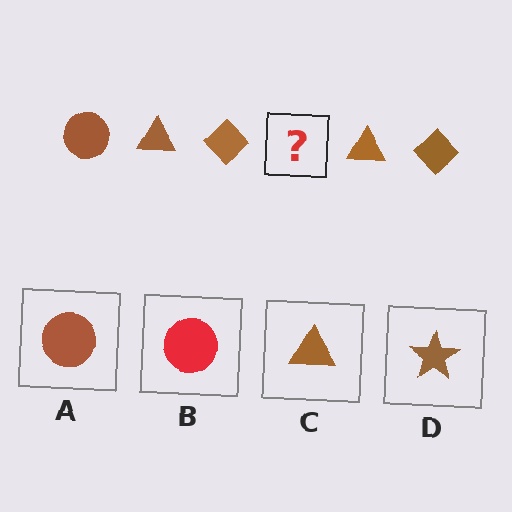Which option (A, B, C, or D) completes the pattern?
A.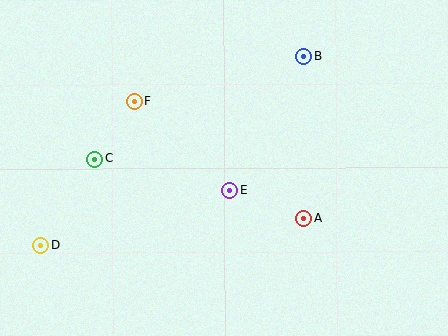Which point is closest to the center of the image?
Point E at (230, 190) is closest to the center.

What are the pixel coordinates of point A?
Point A is at (304, 218).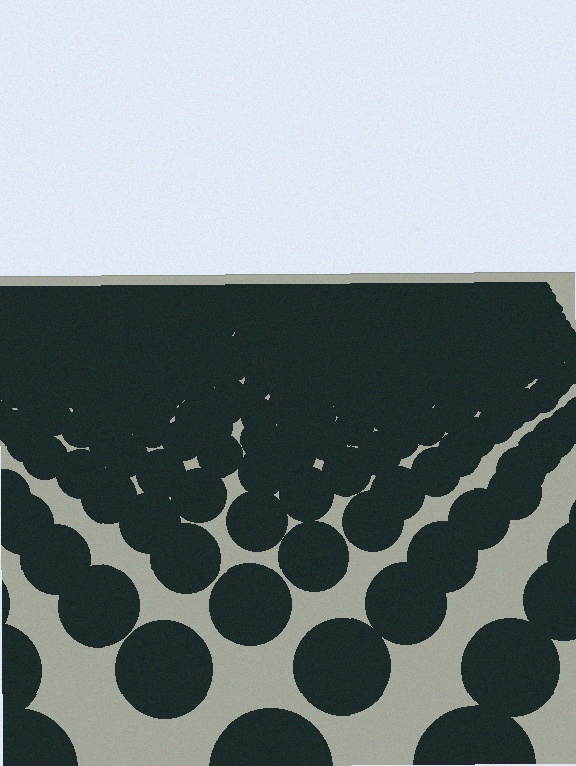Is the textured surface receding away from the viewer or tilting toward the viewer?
The surface is receding away from the viewer. Texture elements get smaller and denser toward the top.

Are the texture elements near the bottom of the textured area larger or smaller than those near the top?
Larger. Near the bottom, elements are closer to the viewer and appear at a bigger on-screen size.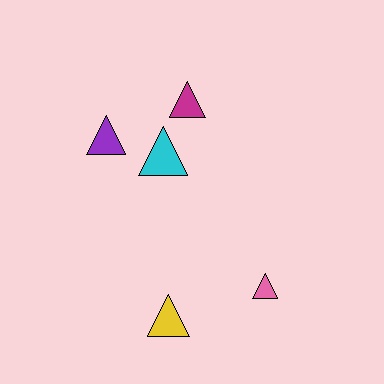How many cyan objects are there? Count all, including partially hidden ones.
There is 1 cyan object.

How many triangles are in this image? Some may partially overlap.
There are 5 triangles.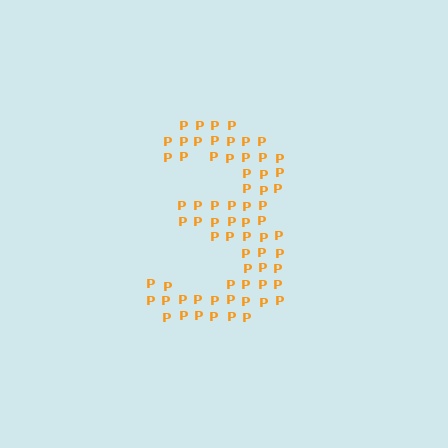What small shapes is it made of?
It is made of small letter P's.